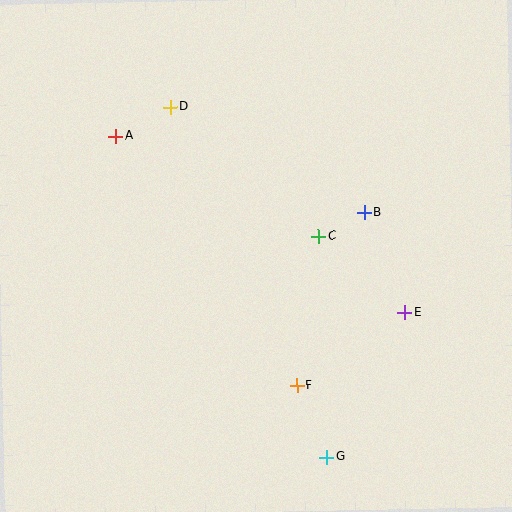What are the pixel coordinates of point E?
Point E is at (405, 313).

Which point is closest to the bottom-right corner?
Point G is closest to the bottom-right corner.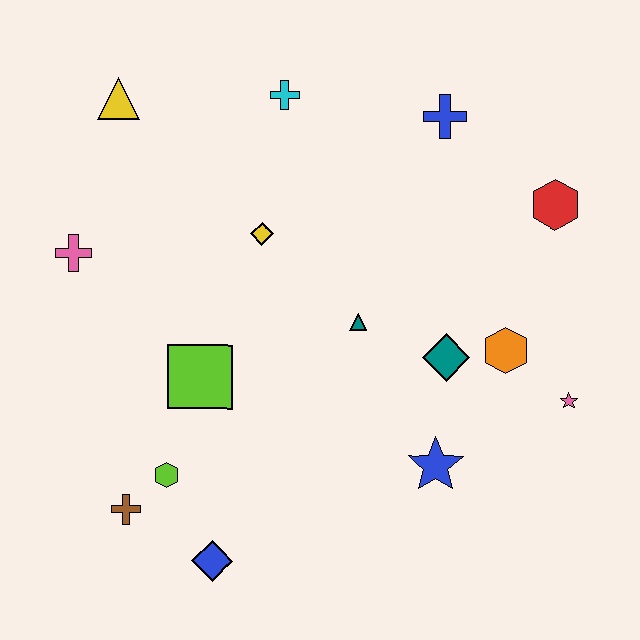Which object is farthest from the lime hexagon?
The red hexagon is farthest from the lime hexagon.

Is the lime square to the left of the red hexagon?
Yes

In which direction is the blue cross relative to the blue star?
The blue cross is above the blue star.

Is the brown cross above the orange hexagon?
No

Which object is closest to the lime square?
The lime hexagon is closest to the lime square.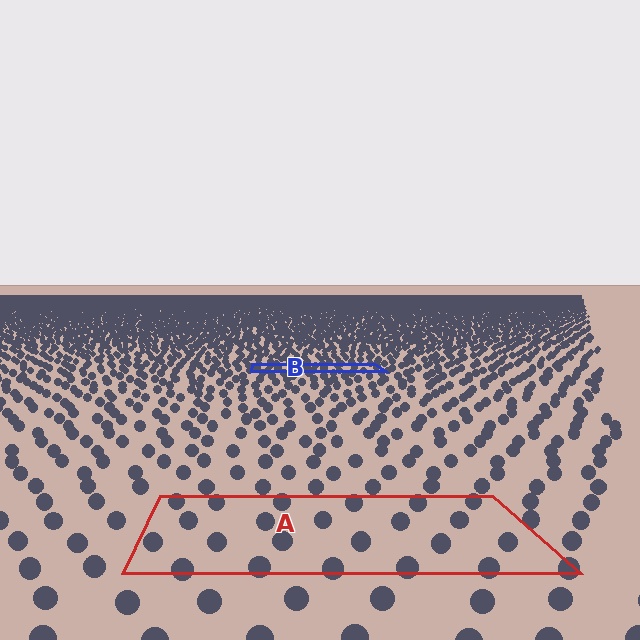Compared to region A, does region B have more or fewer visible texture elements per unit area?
Region B has more texture elements per unit area — they are packed more densely because it is farther away.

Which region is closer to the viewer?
Region A is closer. The texture elements there are larger and more spread out.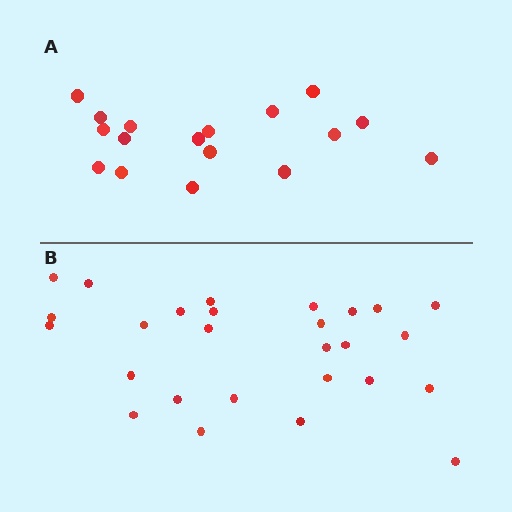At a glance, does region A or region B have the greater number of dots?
Region B (the bottom region) has more dots.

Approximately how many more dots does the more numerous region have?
Region B has roughly 10 or so more dots than region A.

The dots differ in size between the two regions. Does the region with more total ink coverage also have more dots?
No. Region A has more total ink coverage because its dots are larger, but region B actually contains more individual dots. Total area can be misleading — the number of items is what matters here.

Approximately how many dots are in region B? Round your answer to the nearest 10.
About 30 dots. (The exact count is 27, which rounds to 30.)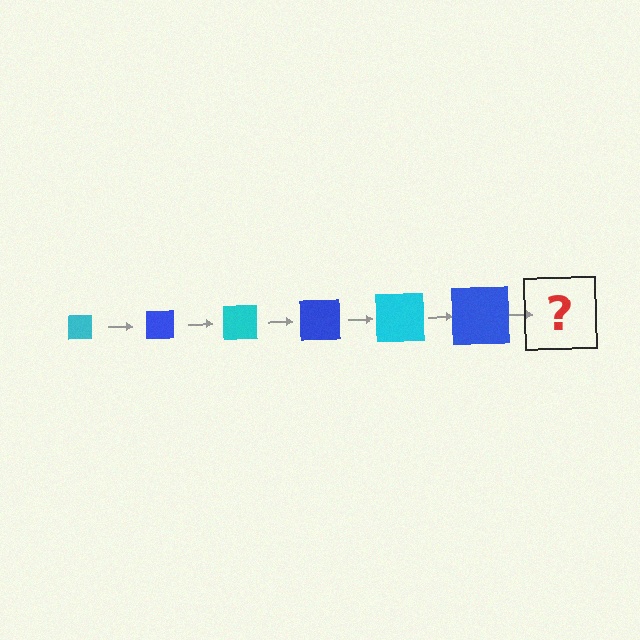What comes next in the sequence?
The next element should be a cyan square, larger than the previous one.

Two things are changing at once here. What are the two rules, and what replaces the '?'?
The two rules are that the square grows larger each step and the color cycles through cyan and blue. The '?' should be a cyan square, larger than the previous one.